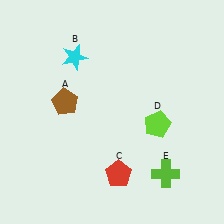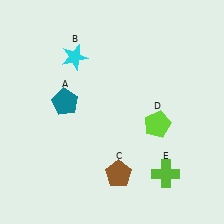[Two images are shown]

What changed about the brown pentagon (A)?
In Image 1, A is brown. In Image 2, it changed to teal.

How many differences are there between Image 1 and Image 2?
There are 2 differences between the two images.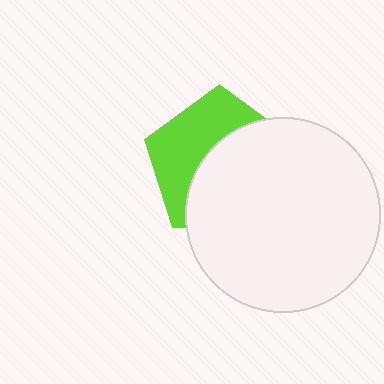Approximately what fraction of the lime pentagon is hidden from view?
Roughly 57% of the lime pentagon is hidden behind the white circle.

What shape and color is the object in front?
The object in front is a white circle.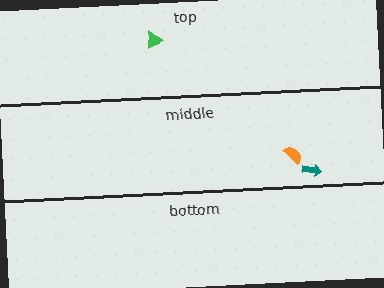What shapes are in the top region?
The green triangle.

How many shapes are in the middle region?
2.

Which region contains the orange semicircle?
The middle region.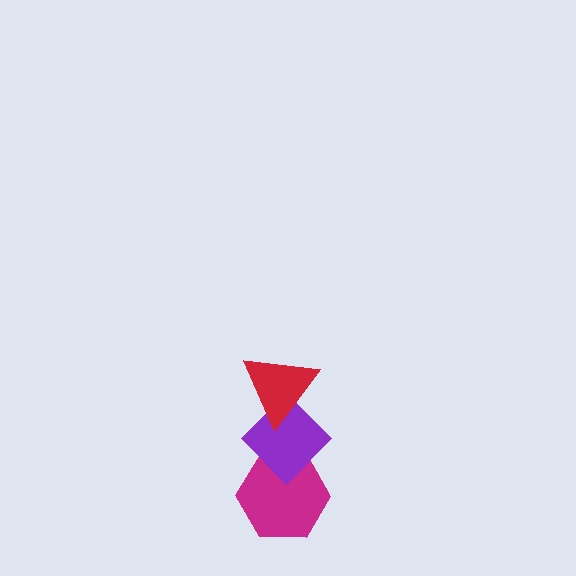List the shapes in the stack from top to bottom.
From top to bottom: the red triangle, the purple diamond, the magenta hexagon.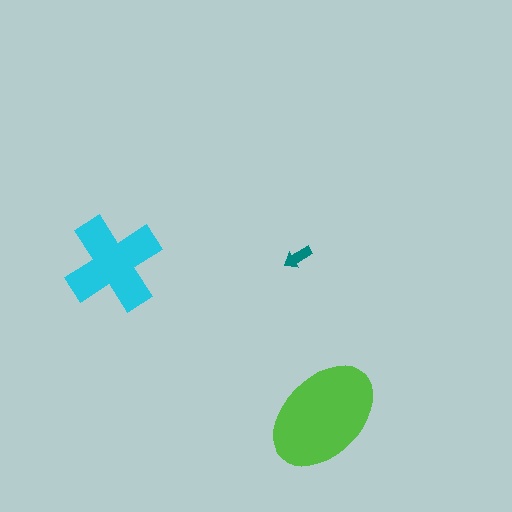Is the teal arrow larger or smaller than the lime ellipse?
Smaller.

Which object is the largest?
The lime ellipse.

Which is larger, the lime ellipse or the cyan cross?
The lime ellipse.